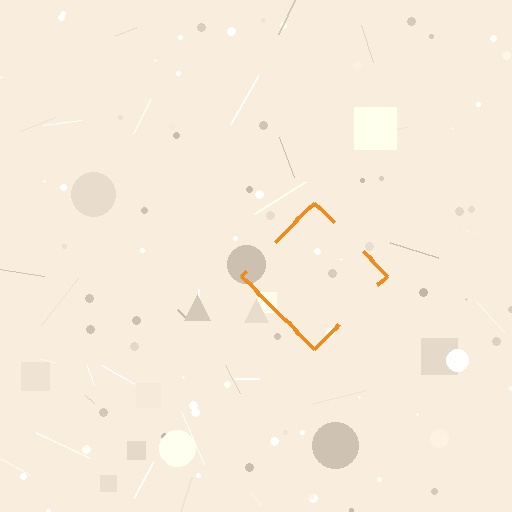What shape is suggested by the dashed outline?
The dashed outline suggests a diamond.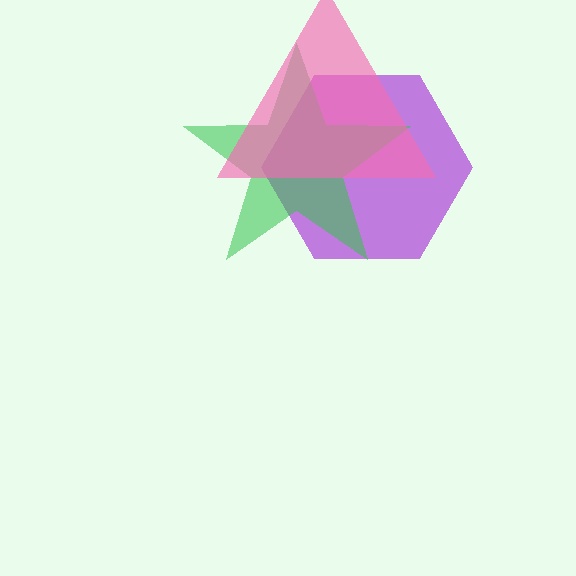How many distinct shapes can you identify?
There are 3 distinct shapes: a purple hexagon, a green star, a pink triangle.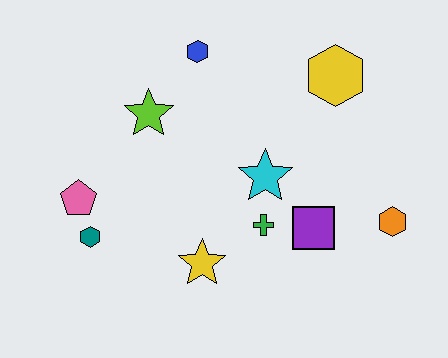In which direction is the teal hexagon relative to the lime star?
The teal hexagon is below the lime star.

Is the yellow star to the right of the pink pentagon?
Yes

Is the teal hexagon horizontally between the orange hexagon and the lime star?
No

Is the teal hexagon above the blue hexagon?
No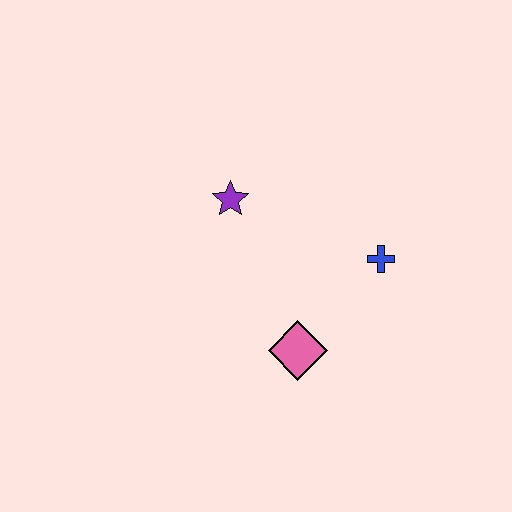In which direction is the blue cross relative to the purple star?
The blue cross is to the right of the purple star.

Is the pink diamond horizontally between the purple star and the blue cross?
Yes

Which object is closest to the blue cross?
The pink diamond is closest to the blue cross.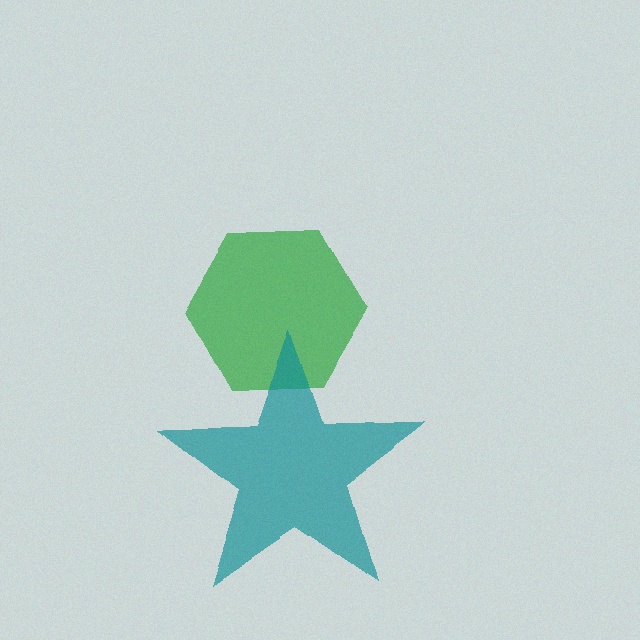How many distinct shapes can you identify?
There are 2 distinct shapes: a green hexagon, a teal star.